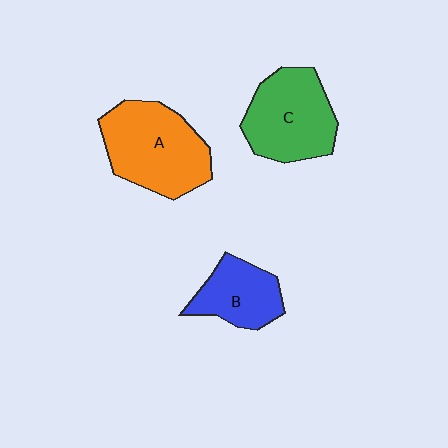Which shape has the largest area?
Shape A (orange).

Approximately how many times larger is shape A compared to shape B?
Approximately 1.7 times.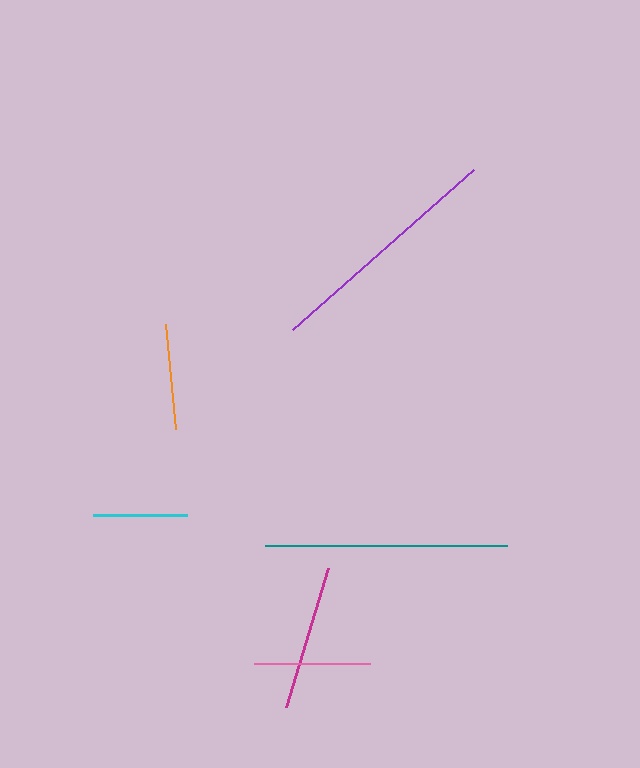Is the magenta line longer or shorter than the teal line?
The teal line is longer than the magenta line.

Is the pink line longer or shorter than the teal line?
The teal line is longer than the pink line.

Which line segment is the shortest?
The cyan line is the shortest at approximately 93 pixels.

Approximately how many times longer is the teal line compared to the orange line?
The teal line is approximately 2.3 times the length of the orange line.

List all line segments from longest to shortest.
From longest to shortest: teal, purple, magenta, pink, orange, cyan.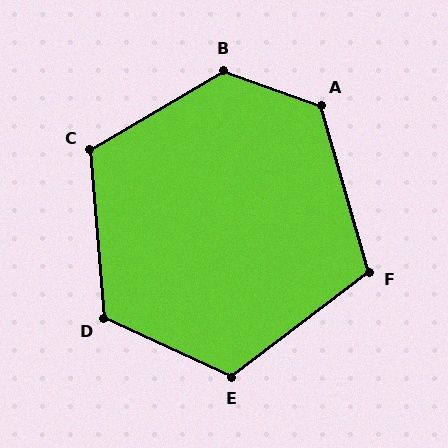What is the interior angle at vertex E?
Approximately 118 degrees (obtuse).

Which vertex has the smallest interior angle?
F, at approximately 111 degrees.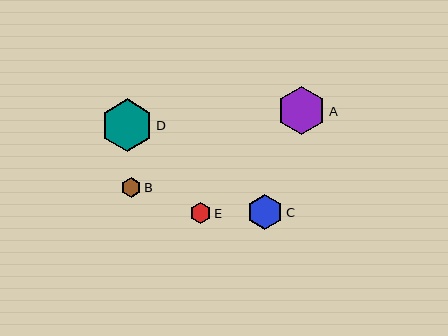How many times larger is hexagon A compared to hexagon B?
Hexagon A is approximately 2.4 times the size of hexagon B.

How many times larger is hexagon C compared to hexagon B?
Hexagon C is approximately 1.8 times the size of hexagon B.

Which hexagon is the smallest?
Hexagon B is the smallest with a size of approximately 20 pixels.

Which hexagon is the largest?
Hexagon D is the largest with a size of approximately 53 pixels.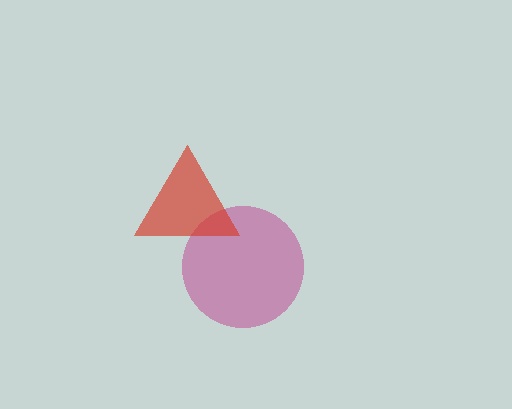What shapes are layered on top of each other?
The layered shapes are: a magenta circle, a red triangle.